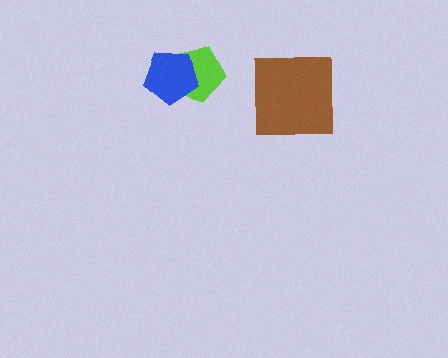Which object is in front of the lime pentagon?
The blue pentagon is in front of the lime pentagon.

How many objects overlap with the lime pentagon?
1 object overlaps with the lime pentagon.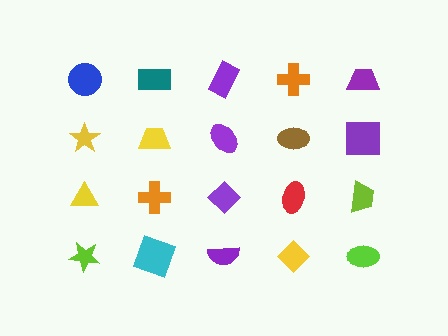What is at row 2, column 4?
A brown ellipse.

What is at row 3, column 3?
A purple diamond.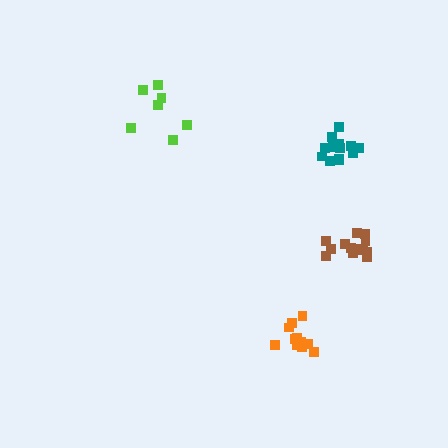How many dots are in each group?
Group 1: 13 dots, Group 2: 7 dots, Group 3: 13 dots, Group 4: 11 dots (44 total).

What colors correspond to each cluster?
The clusters are colored: teal, lime, brown, orange.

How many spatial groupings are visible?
There are 4 spatial groupings.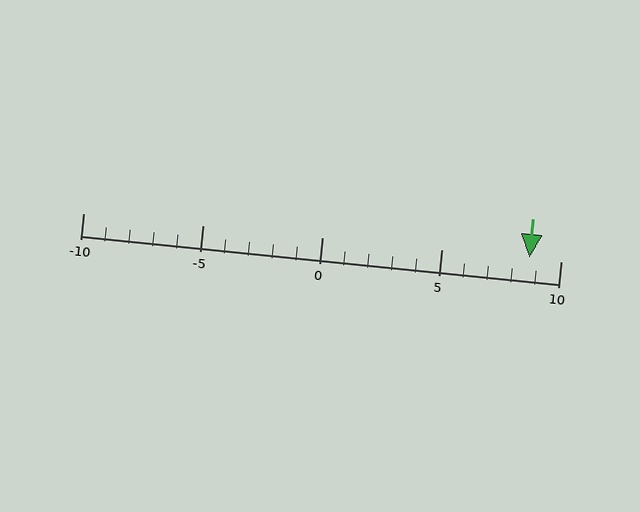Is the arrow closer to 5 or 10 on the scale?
The arrow is closer to 10.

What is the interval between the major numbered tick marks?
The major tick marks are spaced 5 units apart.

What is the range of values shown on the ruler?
The ruler shows values from -10 to 10.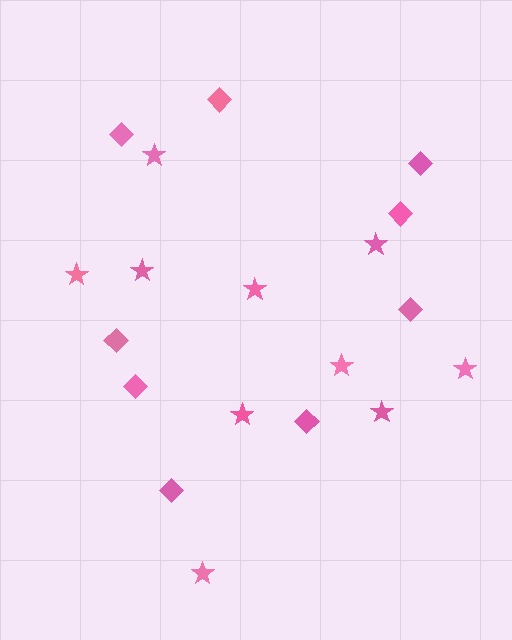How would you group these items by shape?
There are 2 groups: one group of diamonds (9) and one group of stars (10).